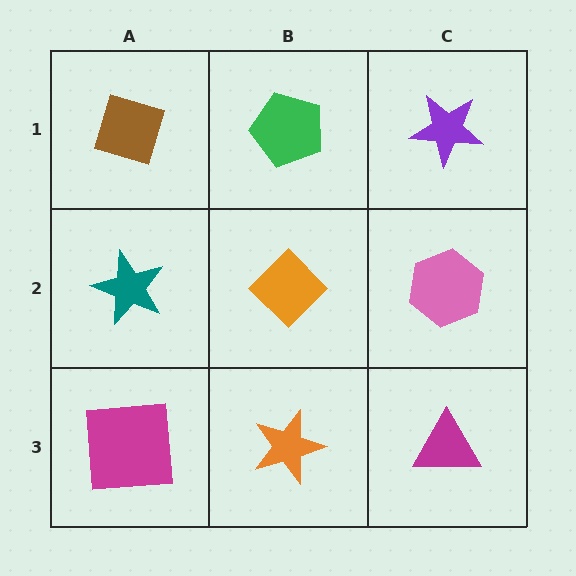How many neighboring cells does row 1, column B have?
3.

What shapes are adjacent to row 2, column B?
A green pentagon (row 1, column B), an orange star (row 3, column B), a teal star (row 2, column A), a pink hexagon (row 2, column C).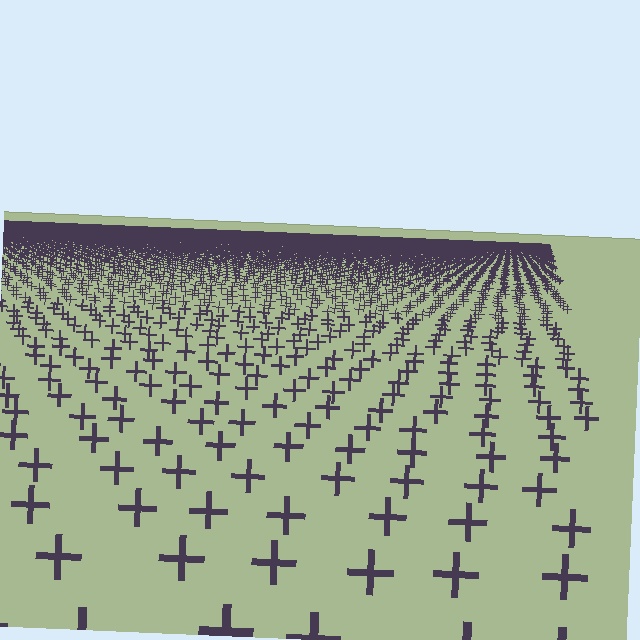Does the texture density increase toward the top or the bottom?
Density increases toward the top.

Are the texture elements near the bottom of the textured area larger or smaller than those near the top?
Larger. Near the bottom, elements are closer to the viewer and appear at a bigger on-screen size.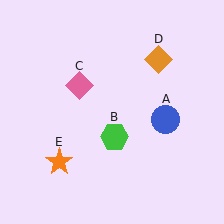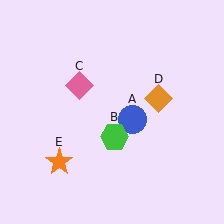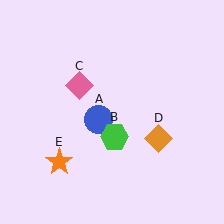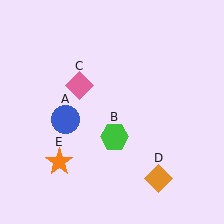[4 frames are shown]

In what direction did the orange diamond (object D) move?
The orange diamond (object D) moved down.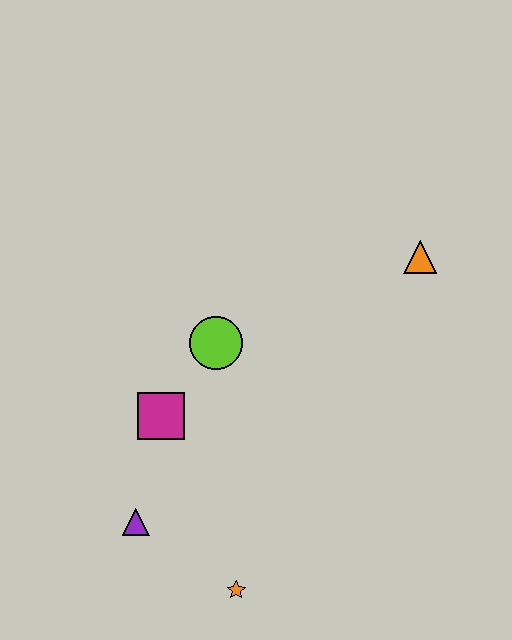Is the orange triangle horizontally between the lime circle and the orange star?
No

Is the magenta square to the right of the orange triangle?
No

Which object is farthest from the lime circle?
The orange star is farthest from the lime circle.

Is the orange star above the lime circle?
No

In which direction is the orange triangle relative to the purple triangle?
The orange triangle is to the right of the purple triangle.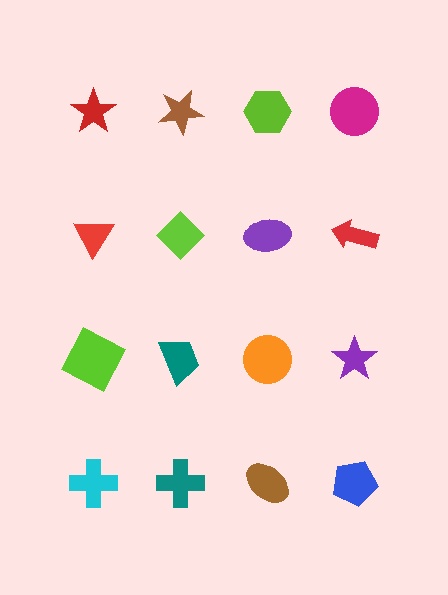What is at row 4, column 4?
A blue pentagon.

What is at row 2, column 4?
A red arrow.